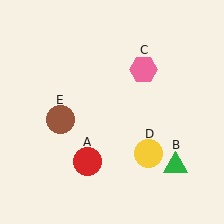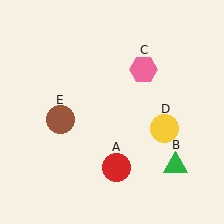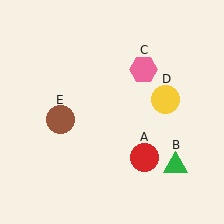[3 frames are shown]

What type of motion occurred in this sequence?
The red circle (object A), yellow circle (object D) rotated counterclockwise around the center of the scene.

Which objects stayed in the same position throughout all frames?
Green triangle (object B) and pink hexagon (object C) and brown circle (object E) remained stationary.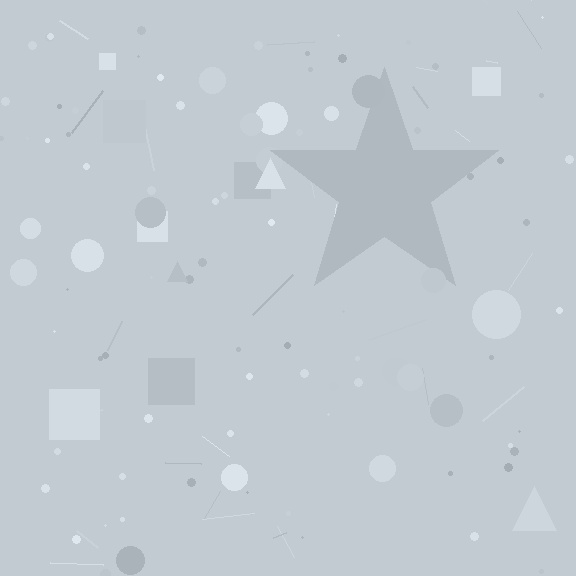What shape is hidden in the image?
A star is hidden in the image.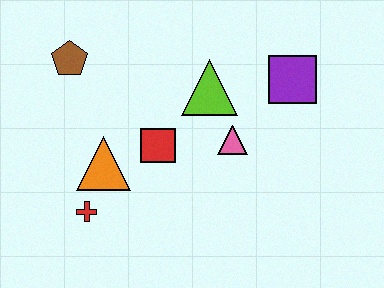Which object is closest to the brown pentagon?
The orange triangle is closest to the brown pentagon.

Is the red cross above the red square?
No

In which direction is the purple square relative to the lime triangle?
The purple square is to the right of the lime triangle.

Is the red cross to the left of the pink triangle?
Yes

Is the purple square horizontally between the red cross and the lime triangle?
No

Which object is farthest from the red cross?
The purple square is farthest from the red cross.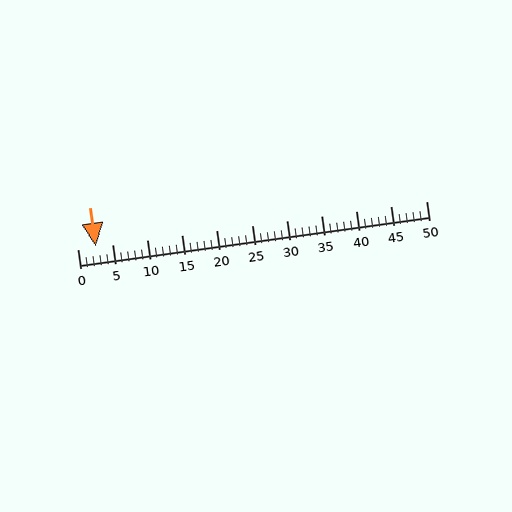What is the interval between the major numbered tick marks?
The major tick marks are spaced 5 units apart.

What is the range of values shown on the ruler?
The ruler shows values from 0 to 50.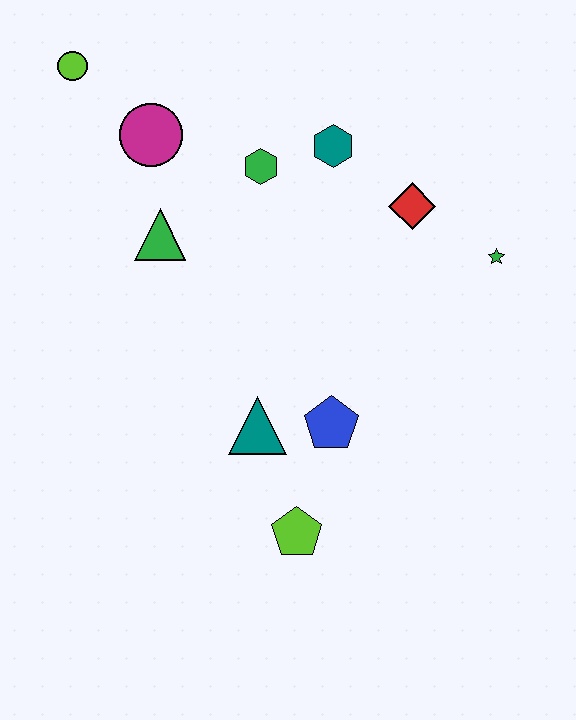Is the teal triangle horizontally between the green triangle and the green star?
Yes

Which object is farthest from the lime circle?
The lime pentagon is farthest from the lime circle.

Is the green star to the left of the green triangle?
No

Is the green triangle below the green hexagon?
Yes